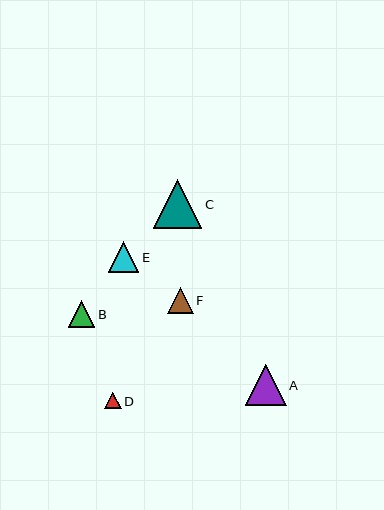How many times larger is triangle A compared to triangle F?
Triangle A is approximately 1.6 times the size of triangle F.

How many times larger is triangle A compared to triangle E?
Triangle A is approximately 1.4 times the size of triangle E.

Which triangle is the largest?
Triangle C is the largest with a size of approximately 48 pixels.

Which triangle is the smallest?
Triangle D is the smallest with a size of approximately 17 pixels.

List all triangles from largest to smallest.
From largest to smallest: C, A, E, B, F, D.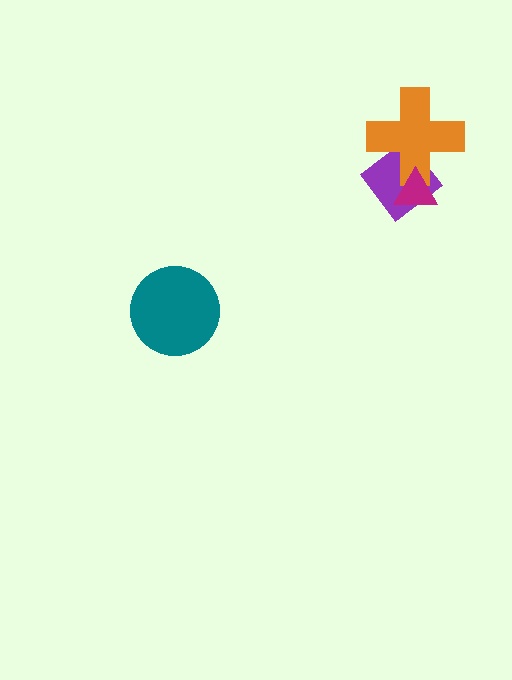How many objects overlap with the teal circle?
0 objects overlap with the teal circle.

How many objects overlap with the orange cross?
2 objects overlap with the orange cross.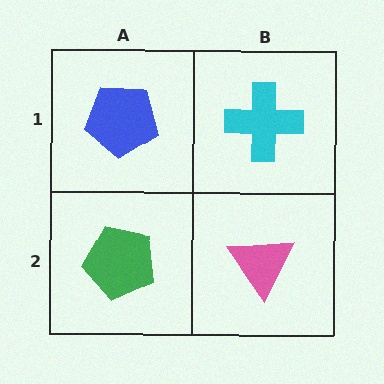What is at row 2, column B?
A pink triangle.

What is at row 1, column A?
A blue pentagon.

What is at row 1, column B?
A cyan cross.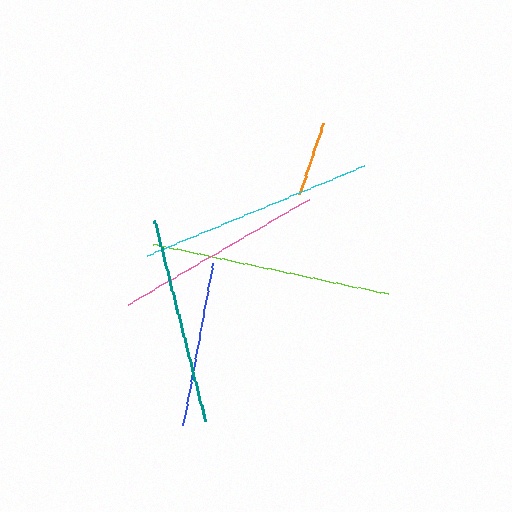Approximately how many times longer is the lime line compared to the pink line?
The lime line is approximately 1.2 times the length of the pink line.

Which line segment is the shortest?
The orange line is the shortest at approximately 75 pixels.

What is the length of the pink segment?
The pink segment is approximately 208 pixels long.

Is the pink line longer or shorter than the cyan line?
The cyan line is longer than the pink line.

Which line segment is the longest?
The lime line is the longest at approximately 240 pixels.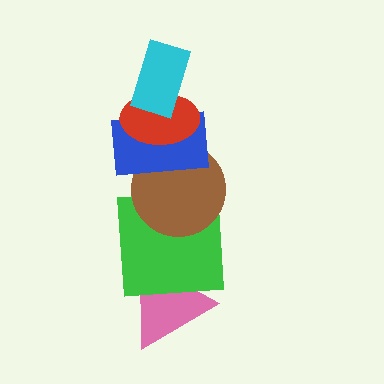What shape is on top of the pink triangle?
The green square is on top of the pink triangle.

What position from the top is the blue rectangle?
The blue rectangle is 3rd from the top.